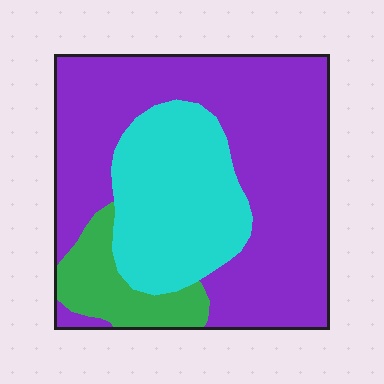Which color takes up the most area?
Purple, at roughly 60%.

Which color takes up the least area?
Green, at roughly 10%.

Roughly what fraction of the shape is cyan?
Cyan covers around 30% of the shape.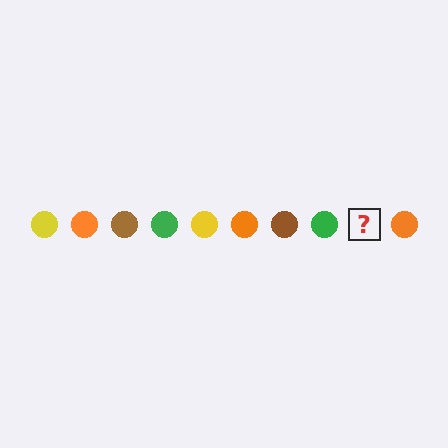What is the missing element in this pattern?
The missing element is a yellow circle.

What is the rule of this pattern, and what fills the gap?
The rule is that the pattern cycles through yellow, orange, brown, green circles. The gap should be filled with a yellow circle.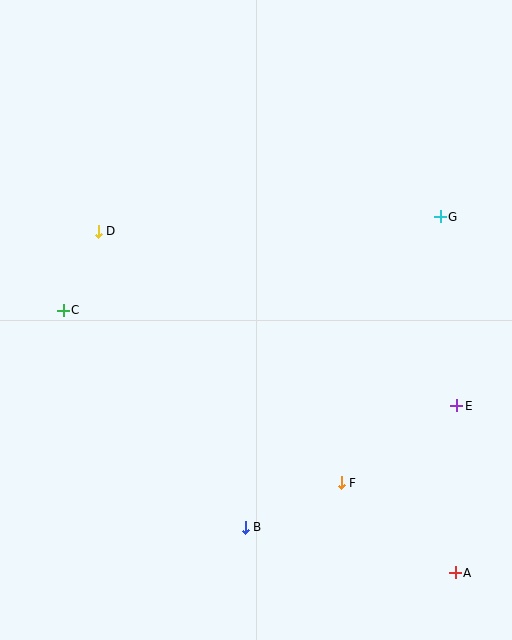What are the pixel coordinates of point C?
Point C is at (63, 310).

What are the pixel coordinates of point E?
Point E is at (457, 406).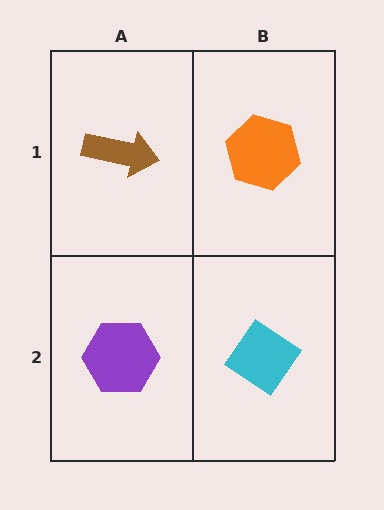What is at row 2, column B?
A cyan diamond.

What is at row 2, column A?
A purple hexagon.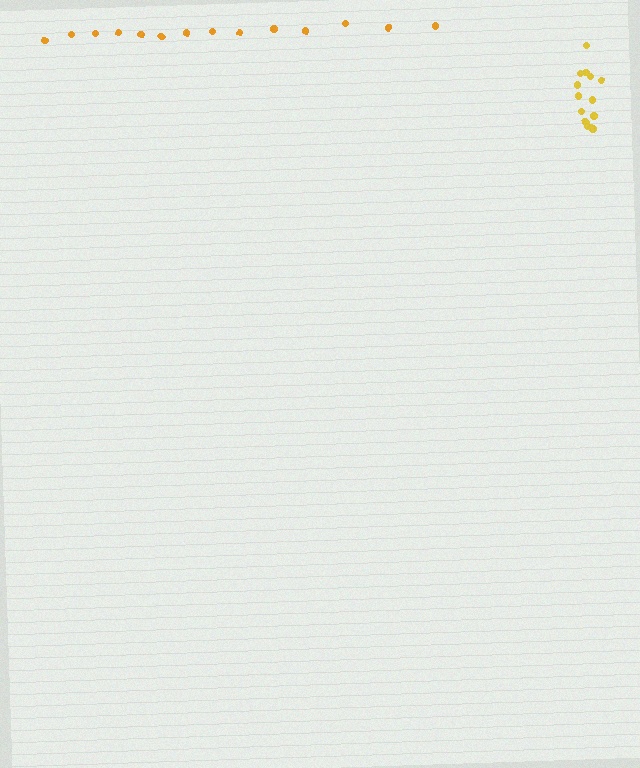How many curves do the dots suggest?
There are 2 distinct paths.